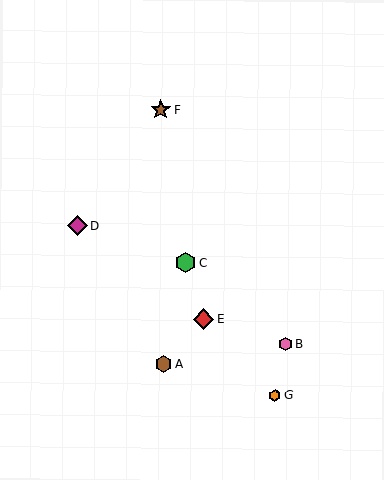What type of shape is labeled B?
Shape B is a pink hexagon.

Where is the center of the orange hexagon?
The center of the orange hexagon is at (275, 395).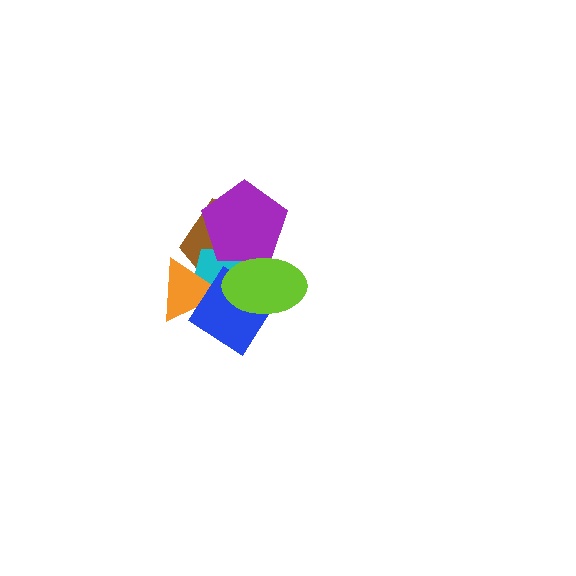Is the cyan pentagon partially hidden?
Yes, it is partially covered by another shape.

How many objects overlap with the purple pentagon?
3 objects overlap with the purple pentagon.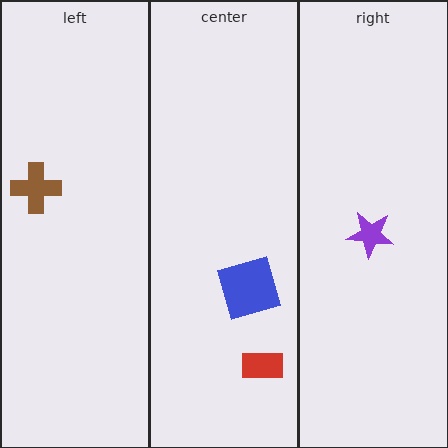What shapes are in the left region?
The brown cross.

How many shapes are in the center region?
2.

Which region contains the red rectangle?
The center region.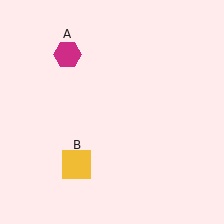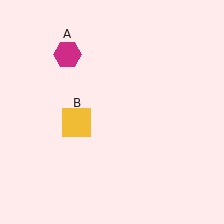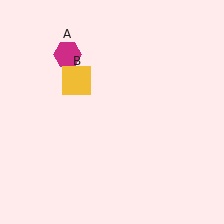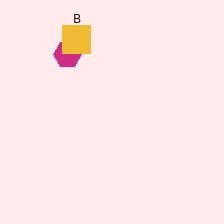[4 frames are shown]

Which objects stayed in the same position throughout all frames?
Magenta hexagon (object A) remained stationary.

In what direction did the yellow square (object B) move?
The yellow square (object B) moved up.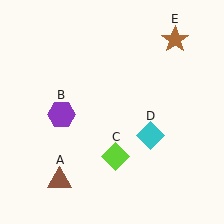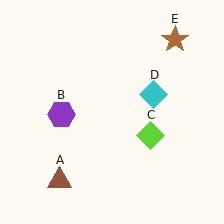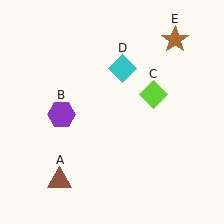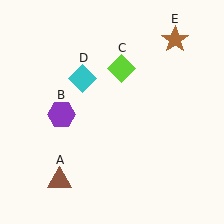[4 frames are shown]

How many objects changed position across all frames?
2 objects changed position: lime diamond (object C), cyan diamond (object D).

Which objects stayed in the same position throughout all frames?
Brown triangle (object A) and purple hexagon (object B) and brown star (object E) remained stationary.